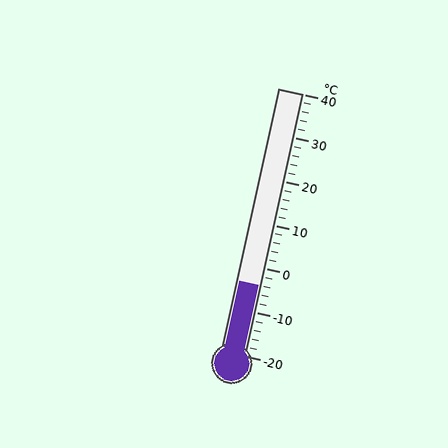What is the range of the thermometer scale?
The thermometer scale ranges from -20°C to 40°C.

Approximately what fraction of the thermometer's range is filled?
The thermometer is filled to approximately 25% of its range.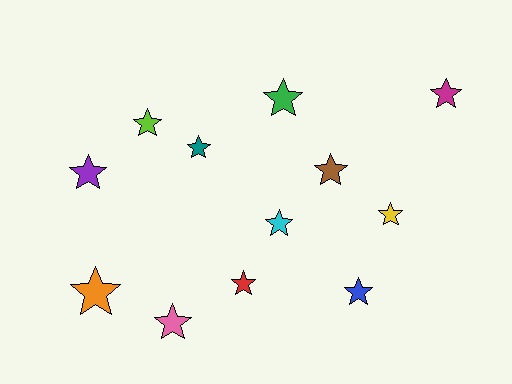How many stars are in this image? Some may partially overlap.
There are 12 stars.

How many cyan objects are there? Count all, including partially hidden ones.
There is 1 cyan object.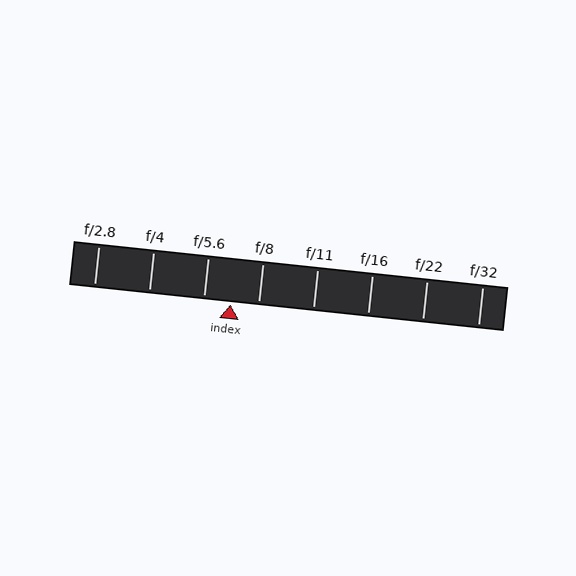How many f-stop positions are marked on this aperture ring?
There are 8 f-stop positions marked.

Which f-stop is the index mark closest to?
The index mark is closest to f/5.6.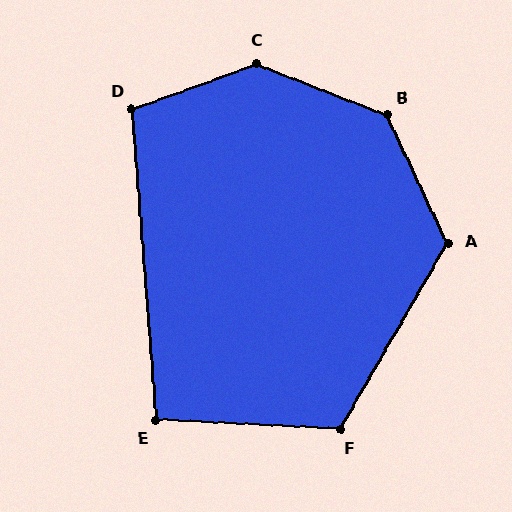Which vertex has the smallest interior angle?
E, at approximately 97 degrees.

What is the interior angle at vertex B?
Approximately 137 degrees (obtuse).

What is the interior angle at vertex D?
Approximately 106 degrees (obtuse).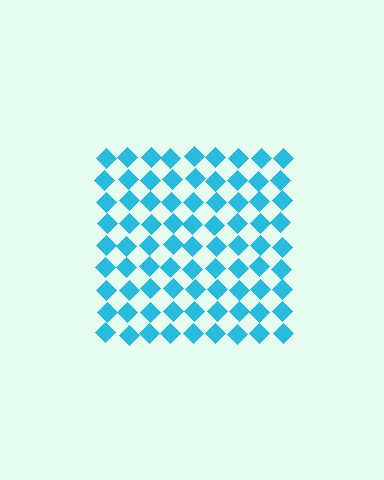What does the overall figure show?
The overall figure shows a square.